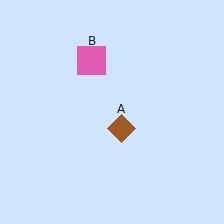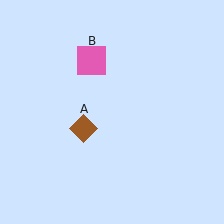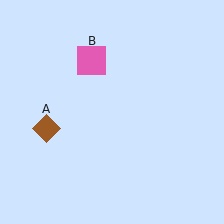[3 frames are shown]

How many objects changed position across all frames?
1 object changed position: brown diamond (object A).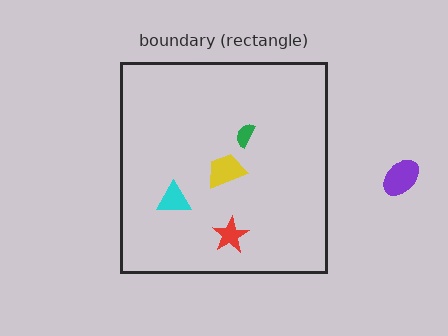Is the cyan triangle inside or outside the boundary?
Inside.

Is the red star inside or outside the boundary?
Inside.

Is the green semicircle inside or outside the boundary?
Inside.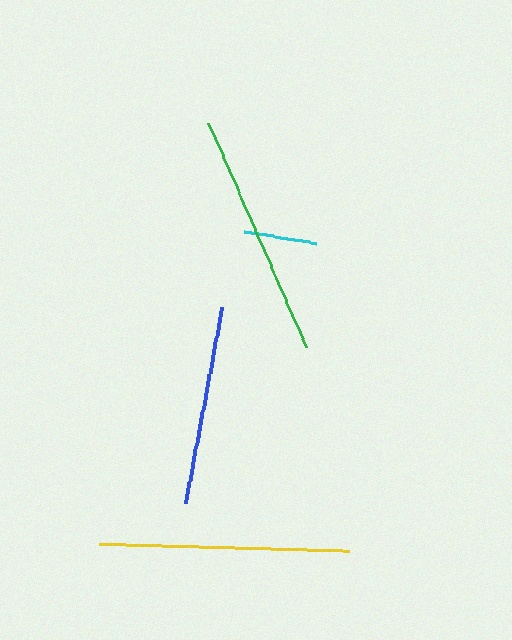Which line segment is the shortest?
The cyan line is the shortest at approximately 72 pixels.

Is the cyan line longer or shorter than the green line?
The green line is longer than the cyan line.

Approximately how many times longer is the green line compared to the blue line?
The green line is approximately 1.2 times the length of the blue line.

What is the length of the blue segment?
The blue segment is approximately 199 pixels long.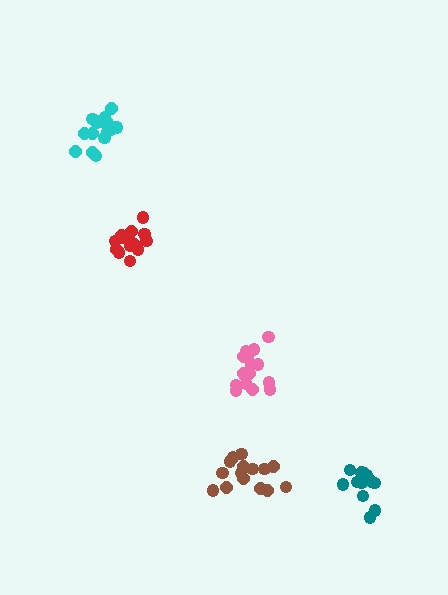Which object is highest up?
The cyan cluster is topmost.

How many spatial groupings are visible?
There are 5 spatial groupings.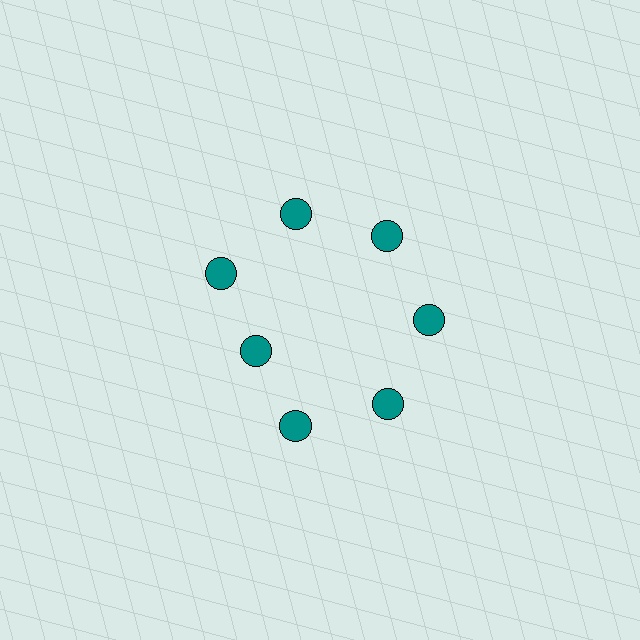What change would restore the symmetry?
The symmetry would be restored by moving it outward, back onto the ring so that all 7 circles sit at equal angles and equal distance from the center.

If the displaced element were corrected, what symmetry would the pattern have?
It would have 7-fold rotational symmetry — the pattern would map onto itself every 51 degrees.